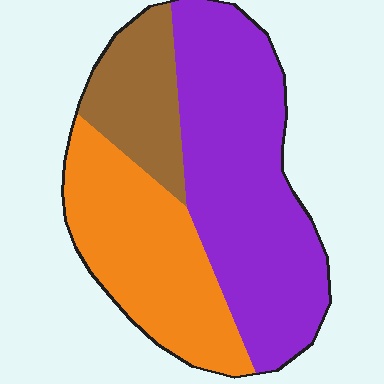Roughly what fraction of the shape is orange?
Orange takes up between a quarter and a half of the shape.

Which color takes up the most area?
Purple, at roughly 50%.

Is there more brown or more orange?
Orange.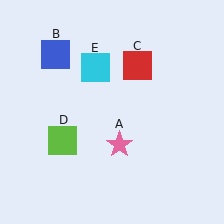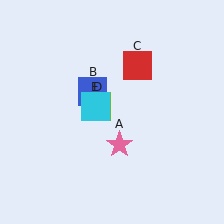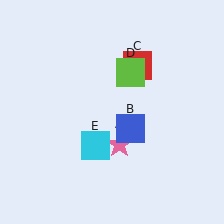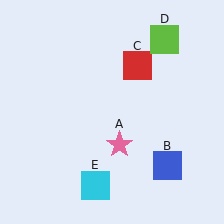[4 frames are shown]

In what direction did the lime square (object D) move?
The lime square (object D) moved up and to the right.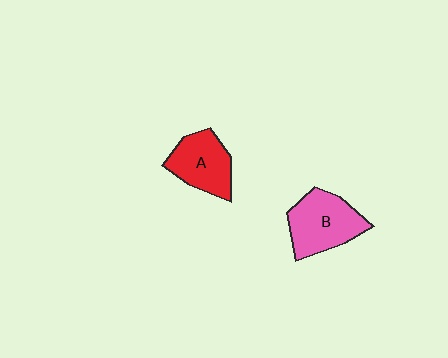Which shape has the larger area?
Shape B (pink).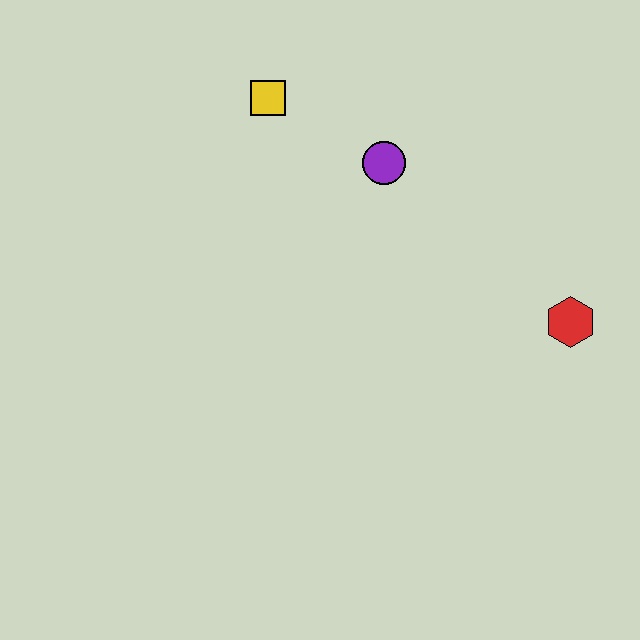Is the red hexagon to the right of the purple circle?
Yes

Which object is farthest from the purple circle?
The red hexagon is farthest from the purple circle.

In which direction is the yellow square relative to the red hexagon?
The yellow square is to the left of the red hexagon.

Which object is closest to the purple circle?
The yellow square is closest to the purple circle.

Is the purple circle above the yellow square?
No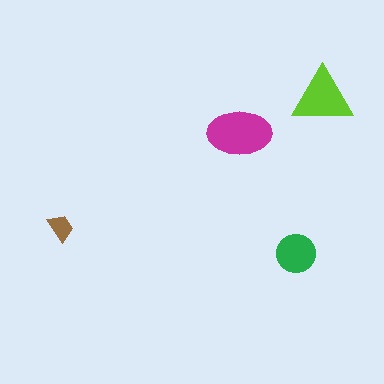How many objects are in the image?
There are 4 objects in the image.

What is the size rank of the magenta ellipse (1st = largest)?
1st.